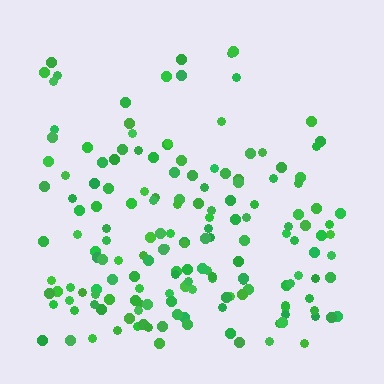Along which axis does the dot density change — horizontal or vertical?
Vertical.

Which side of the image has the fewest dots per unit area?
The top.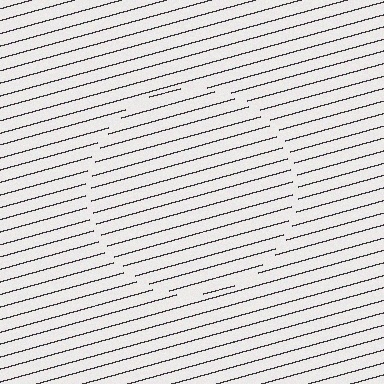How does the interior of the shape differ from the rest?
The interior of the shape contains the same grating, shifted by half a period — the contour is defined by the phase discontinuity where line-ends from the inner and outer gratings abut.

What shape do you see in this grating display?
An illusory circle. The interior of the shape contains the same grating, shifted by half a period — the contour is defined by the phase discontinuity where line-ends from the inner and outer gratings abut.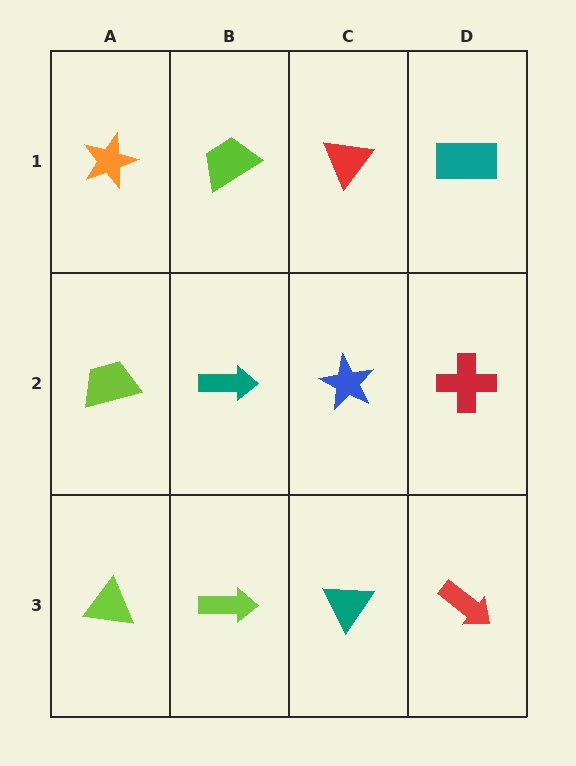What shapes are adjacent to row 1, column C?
A blue star (row 2, column C), a lime trapezoid (row 1, column B), a teal rectangle (row 1, column D).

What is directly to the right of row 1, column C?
A teal rectangle.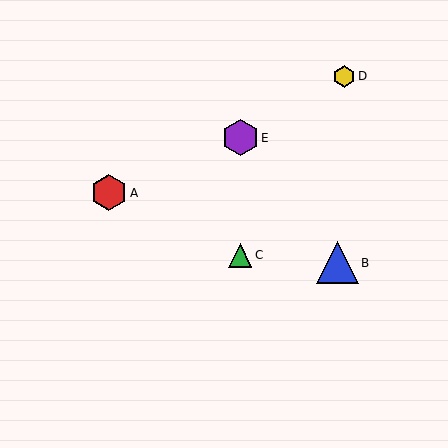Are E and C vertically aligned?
Yes, both are at x≈240.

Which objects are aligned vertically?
Objects C, E are aligned vertically.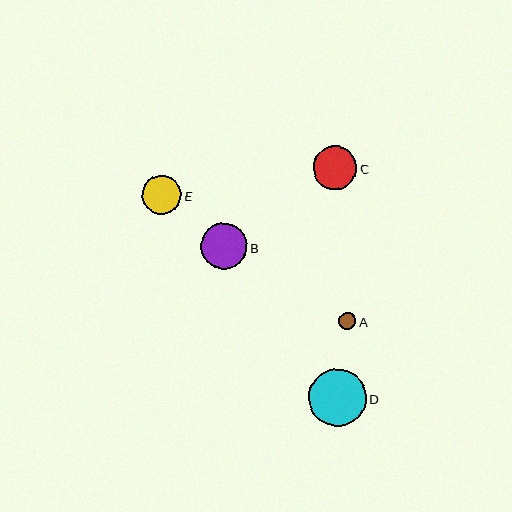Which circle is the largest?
Circle D is the largest with a size of approximately 58 pixels.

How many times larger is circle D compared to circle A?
Circle D is approximately 3.3 times the size of circle A.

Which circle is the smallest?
Circle A is the smallest with a size of approximately 17 pixels.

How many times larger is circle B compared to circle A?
Circle B is approximately 2.6 times the size of circle A.